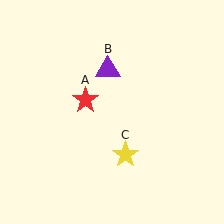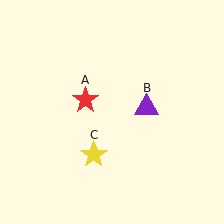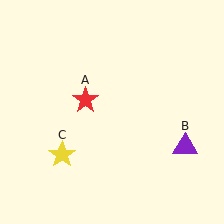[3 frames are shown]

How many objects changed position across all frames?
2 objects changed position: purple triangle (object B), yellow star (object C).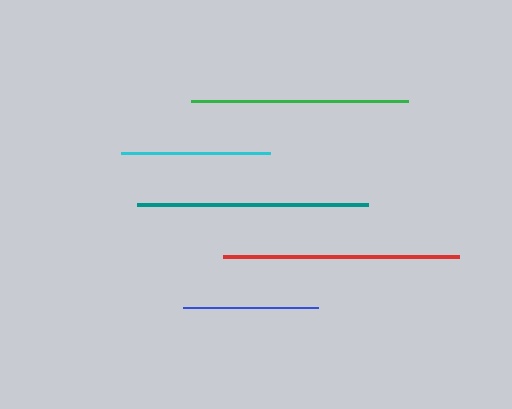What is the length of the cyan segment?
The cyan segment is approximately 149 pixels long.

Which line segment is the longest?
The red line is the longest at approximately 236 pixels.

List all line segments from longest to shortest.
From longest to shortest: red, teal, green, cyan, blue.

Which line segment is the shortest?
The blue line is the shortest at approximately 135 pixels.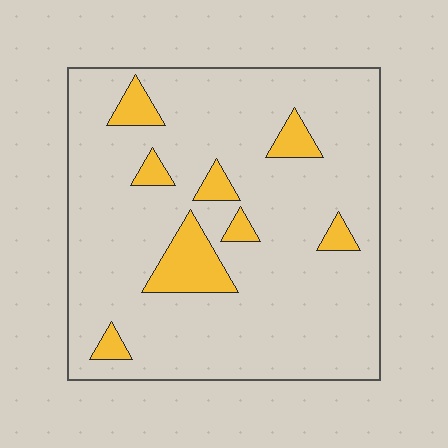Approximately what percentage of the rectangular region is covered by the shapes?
Approximately 10%.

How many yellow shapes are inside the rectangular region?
8.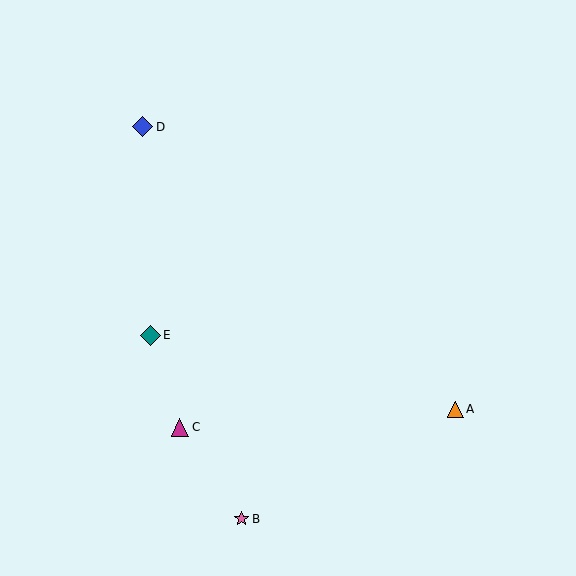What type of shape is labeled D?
Shape D is a blue diamond.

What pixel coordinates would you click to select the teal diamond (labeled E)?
Click at (151, 335) to select the teal diamond E.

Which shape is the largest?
The blue diamond (labeled D) is the largest.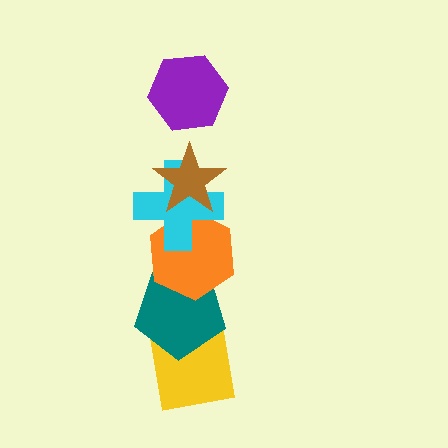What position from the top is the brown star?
The brown star is 2nd from the top.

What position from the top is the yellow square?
The yellow square is 6th from the top.